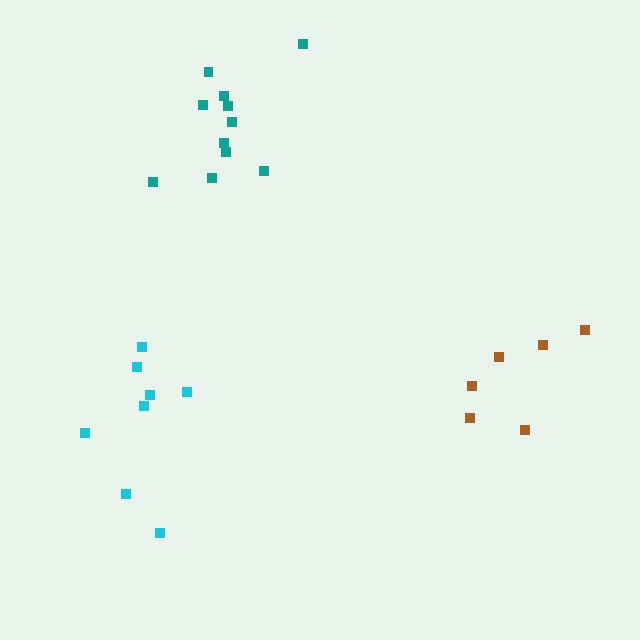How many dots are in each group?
Group 1: 11 dots, Group 2: 6 dots, Group 3: 8 dots (25 total).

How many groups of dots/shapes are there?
There are 3 groups.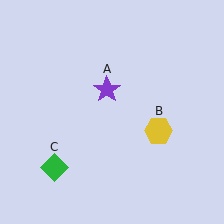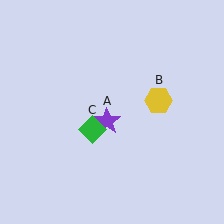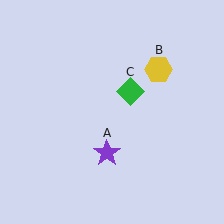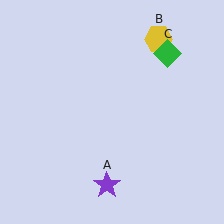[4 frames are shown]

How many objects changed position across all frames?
3 objects changed position: purple star (object A), yellow hexagon (object B), green diamond (object C).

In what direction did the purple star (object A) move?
The purple star (object A) moved down.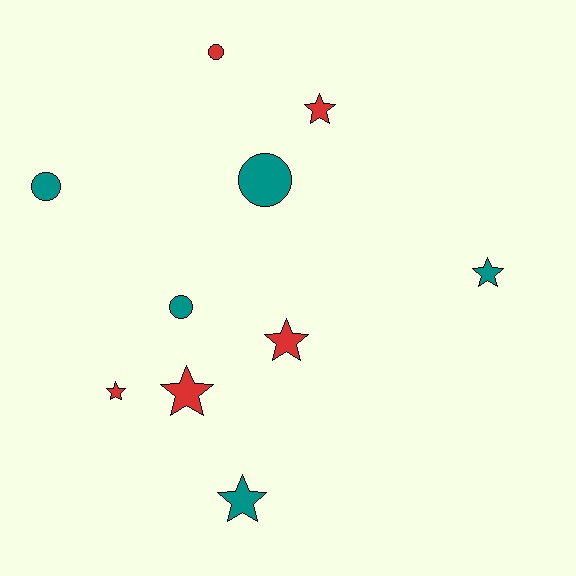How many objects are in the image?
There are 10 objects.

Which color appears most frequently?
Teal, with 5 objects.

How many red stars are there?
There are 4 red stars.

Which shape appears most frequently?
Star, with 6 objects.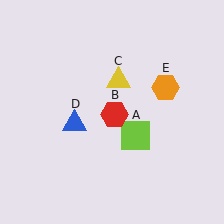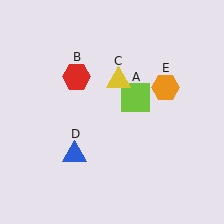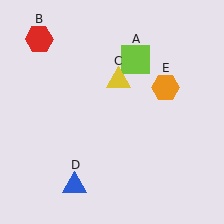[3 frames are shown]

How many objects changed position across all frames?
3 objects changed position: lime square (object A), red hexagon (object B), blue triangle (object D).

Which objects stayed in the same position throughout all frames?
Yellow triangle (object C) and orange hexagon (object E) remained stationary.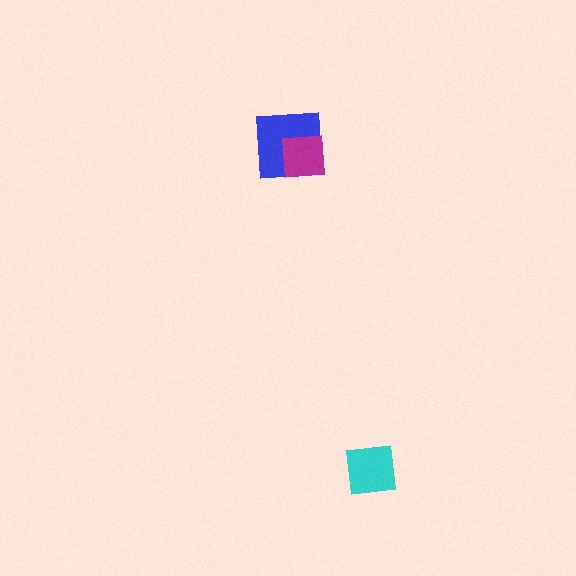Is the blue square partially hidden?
Yes, it is partially covered by another shape.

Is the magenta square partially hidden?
No, no other shape covers it.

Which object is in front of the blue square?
The magenta square is in front of the blue square.